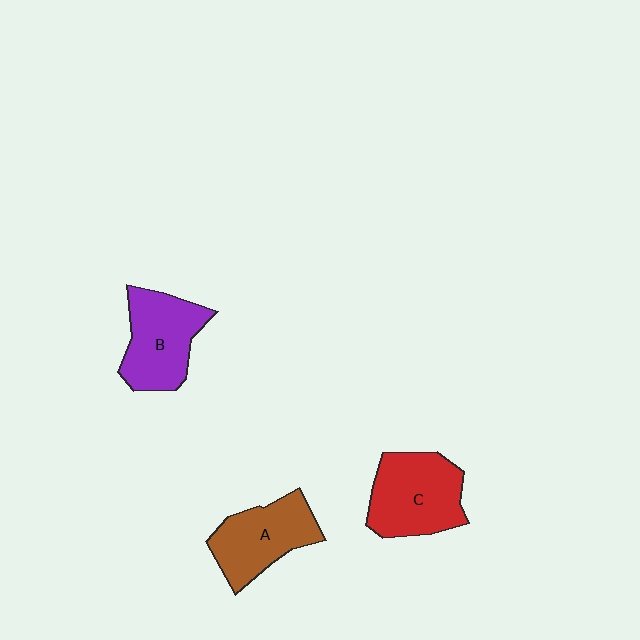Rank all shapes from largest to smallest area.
From largest to smallest: C (red), B (purple), A (brown).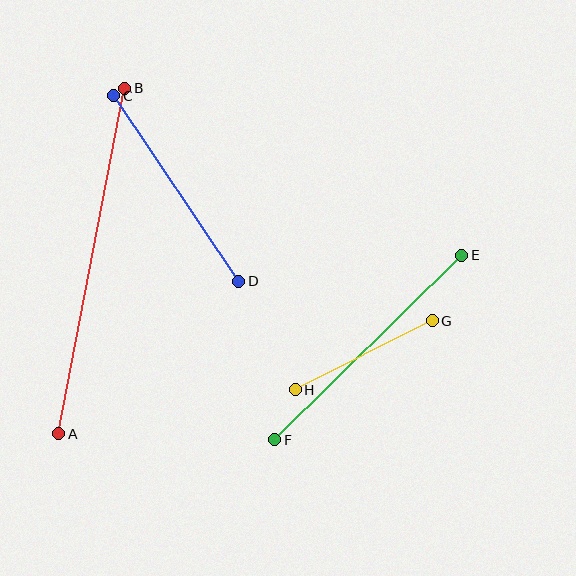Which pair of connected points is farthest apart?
Points A and B are farthest apart.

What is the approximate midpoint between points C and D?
The midpoint is at approximately (176, 189) pixels.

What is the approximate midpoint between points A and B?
The midpoint is at approximately (92, 261) pixels.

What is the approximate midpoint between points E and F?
The midpoint is at approximately (368, 348) pixels.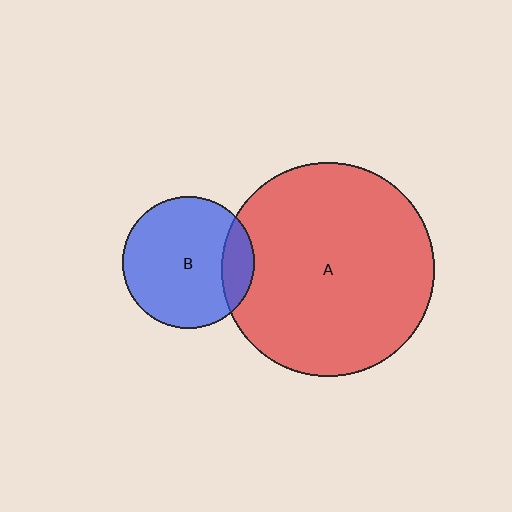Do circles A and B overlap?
Yes.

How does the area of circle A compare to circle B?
Approximately 2.6 times.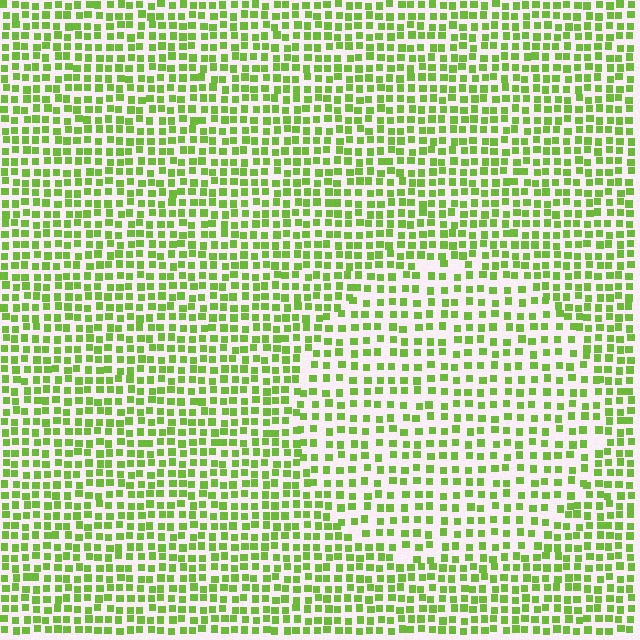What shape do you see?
I see a circle.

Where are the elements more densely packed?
The elements are more densely packed outside the circle boundary.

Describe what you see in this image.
The image contains small lime elements arranged at two different densities. A circle-shaped region is visible where the elements are less densely packed than the surrounding area.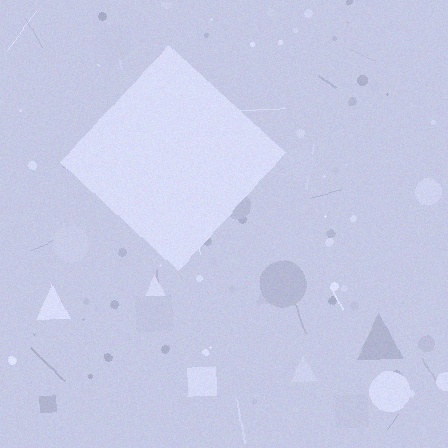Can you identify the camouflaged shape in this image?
The camouflaged shape is a diamond.